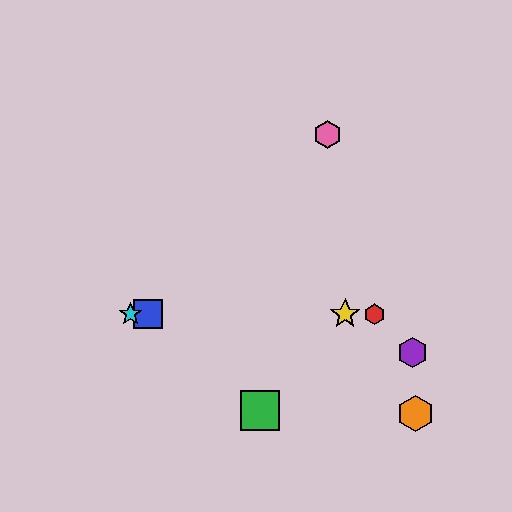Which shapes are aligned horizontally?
The red hexagon, the blue square, the yellow star, the cyan star are aligned horizontally.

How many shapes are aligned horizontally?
4 shapes (the red hexagon, the blue square, the yellow star, the cyan star) are aligned horizontally.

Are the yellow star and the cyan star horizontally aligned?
Yes, both are at y≈314.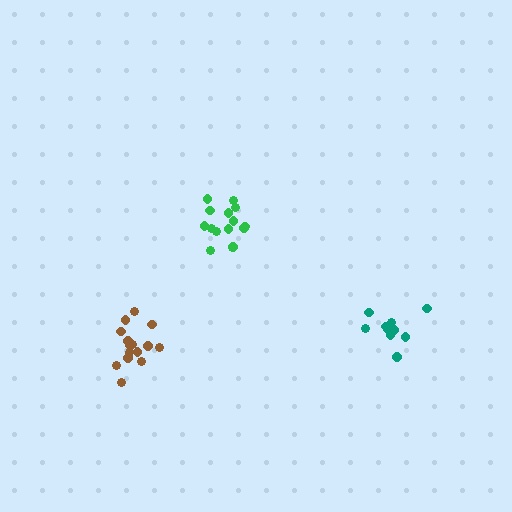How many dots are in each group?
Group 1: 15 dots, Group 2: 10 dots, Group 3: 15 dots (40 total).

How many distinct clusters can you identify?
There are 3 distinct clusters.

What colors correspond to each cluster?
The clusters are colored: brown, teal, green.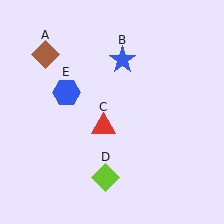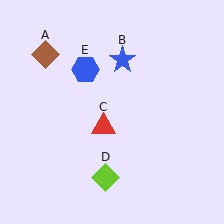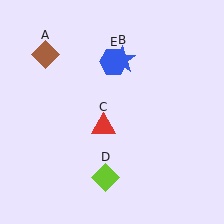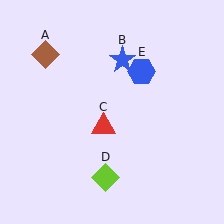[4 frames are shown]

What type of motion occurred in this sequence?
The blue hexagon (object E) rotated clockwise around the center of the scene.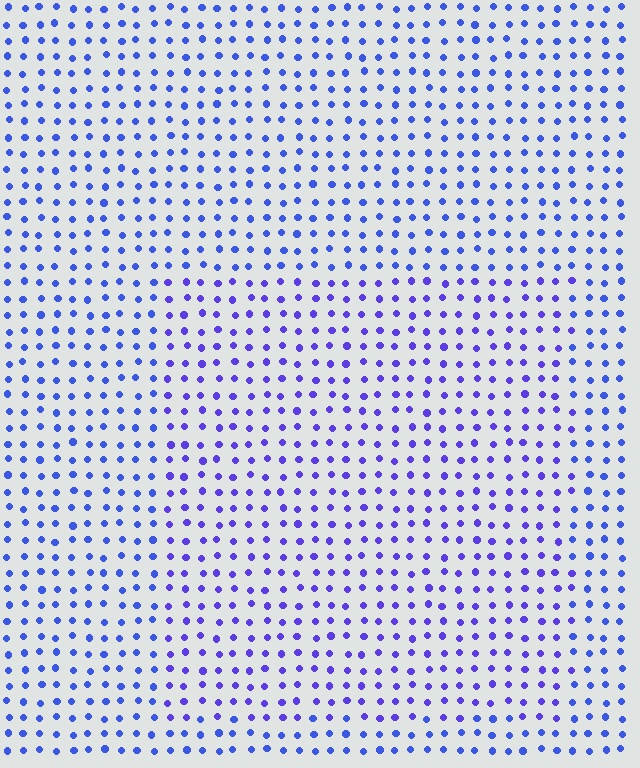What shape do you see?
I see a rectangle.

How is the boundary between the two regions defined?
The boundary is defined purely by a slight shift in hue (about 22 degrees). Spacing, size, and orientation are identical on both sides.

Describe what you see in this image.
The image is filled with small blue elements in a uniform arrangement. A rectangle-shaped region is visible where the elements are tinted to a slightly different hue, forming a subtle color boundary.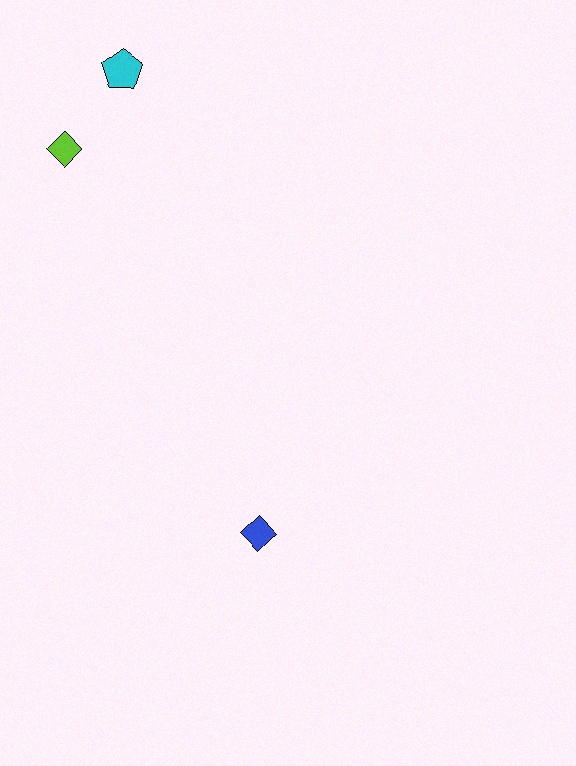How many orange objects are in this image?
There are no orange objects.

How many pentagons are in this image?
There is 1 pentagon.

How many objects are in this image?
There are 3 objects.